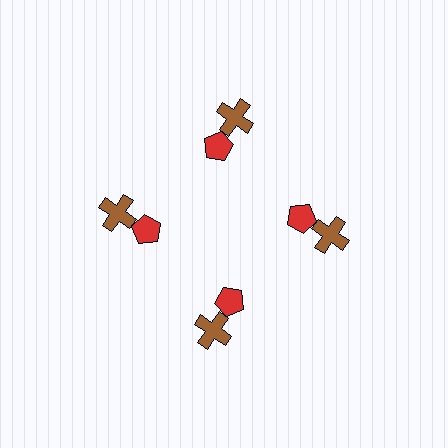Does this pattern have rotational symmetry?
Yes, this pattern has 4-fold rotational symmetry. It looks the same after rotating 90 degrees around the center.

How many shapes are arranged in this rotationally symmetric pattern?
There are 8 shapes, arranged in 4 groups of 2.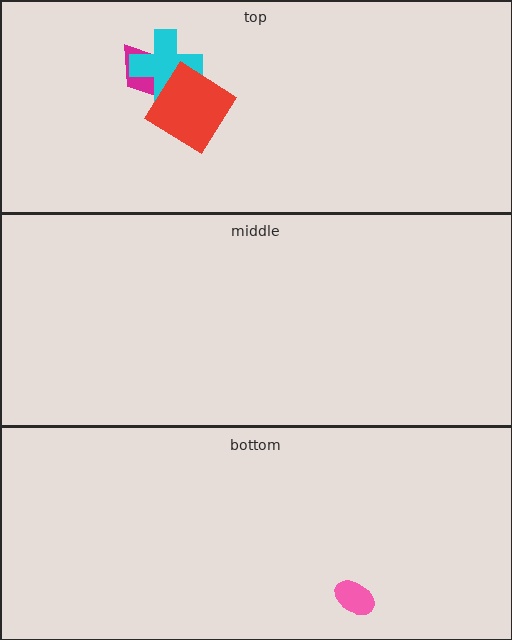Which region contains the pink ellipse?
The bottom region.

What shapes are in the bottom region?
The pink ellipse.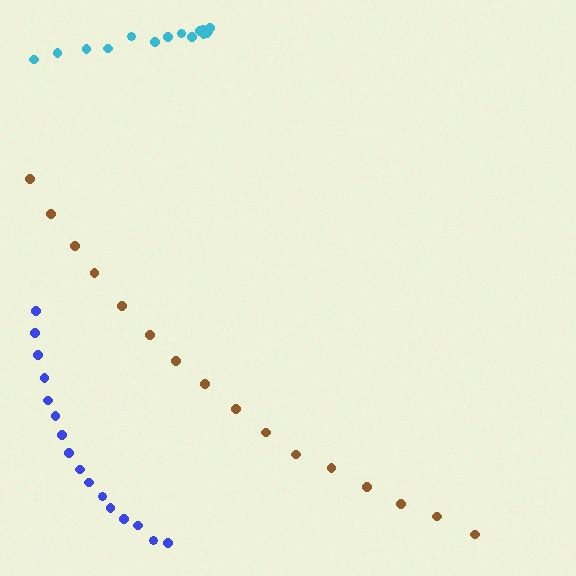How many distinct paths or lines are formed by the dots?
There are 3 distinct paths.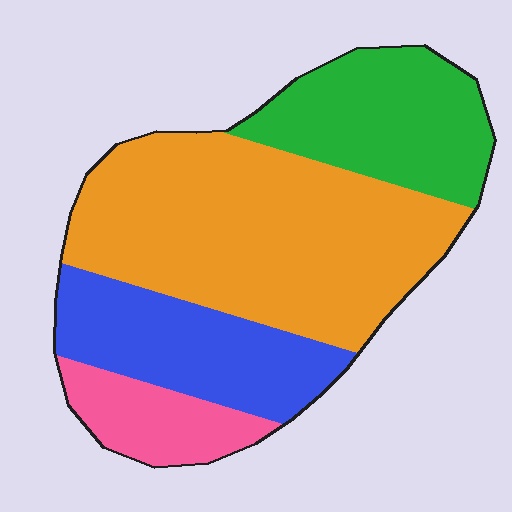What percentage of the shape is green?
Green takes up about one fifth (1/5) of the shape.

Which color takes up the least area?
Pink, at roughly 10%.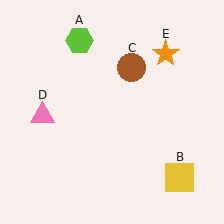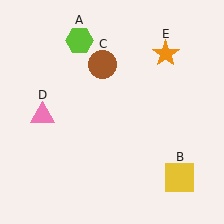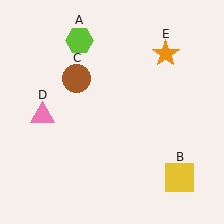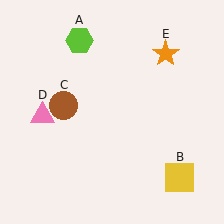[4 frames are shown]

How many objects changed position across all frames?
1 object changed position: brown circle (object C).